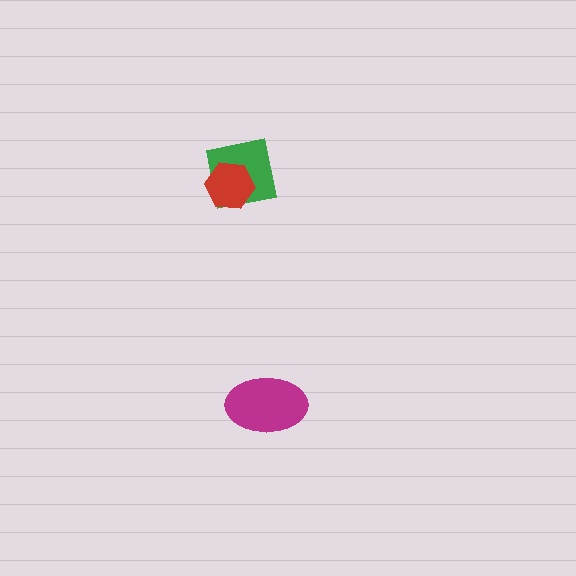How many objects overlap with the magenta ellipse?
0 objects overlap with the magenta ellipse.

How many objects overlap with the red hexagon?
1 object overlaps with the red hexagon.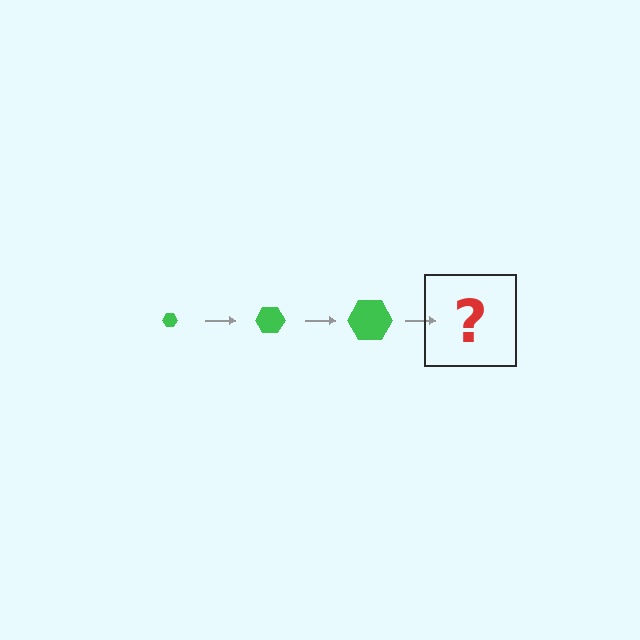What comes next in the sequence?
The next element should be a green hexagon, larger than the previous one.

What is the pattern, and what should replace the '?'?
The pattern is that the hexagon gets progressively larger each step. The '?' should be a green hexagon, larger than the previous one.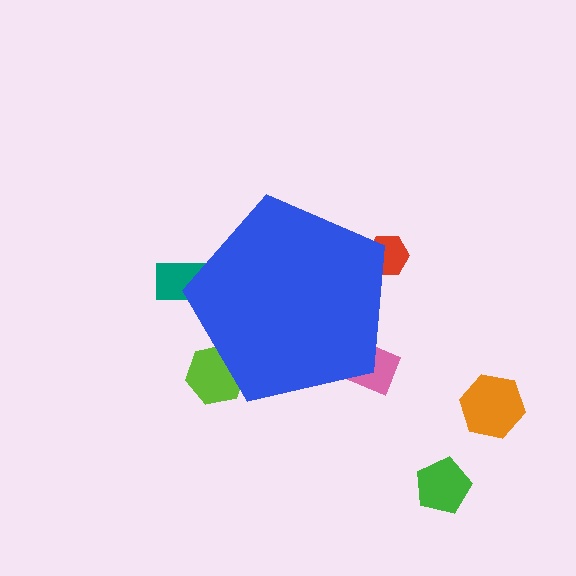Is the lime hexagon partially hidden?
Yes, the lime hexagon is partially hidden behind the blue pentagon.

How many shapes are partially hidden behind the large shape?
4 shapes are partially hidden.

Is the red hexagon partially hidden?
Yes, the red hexagon is partially hidden behind the blue pentagon.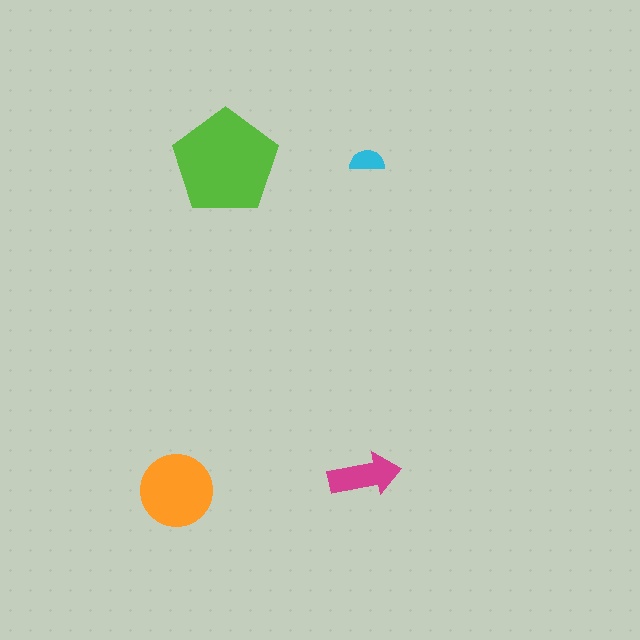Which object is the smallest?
The cyan semicircle.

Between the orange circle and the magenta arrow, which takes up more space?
The orange circle.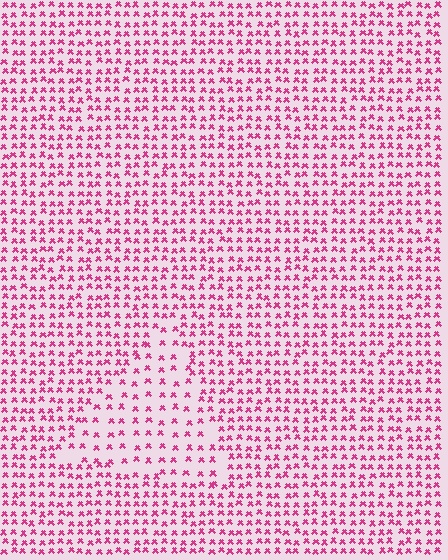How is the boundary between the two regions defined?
The boundary is defined by a change in element density (approximately 1.9x ratio). All elements are the same color, size, and shape.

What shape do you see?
I see a triangle.